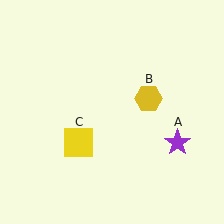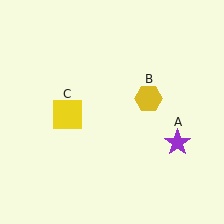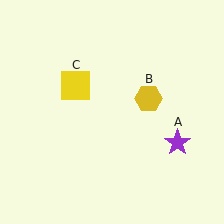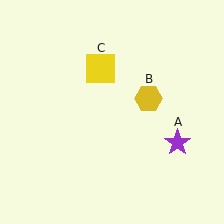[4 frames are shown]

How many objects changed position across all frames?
1 object changed position: yellow square (object C).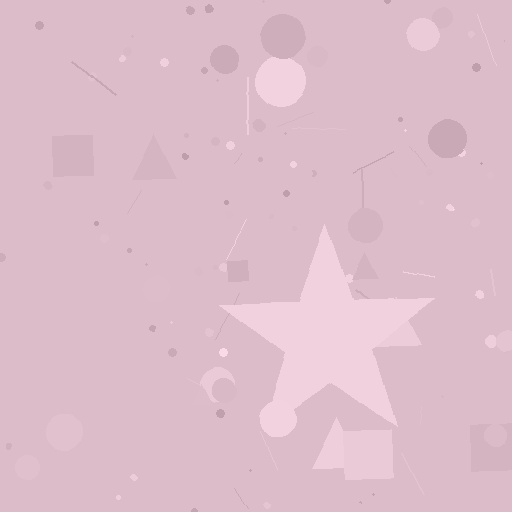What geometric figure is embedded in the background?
A star is embedded in the background.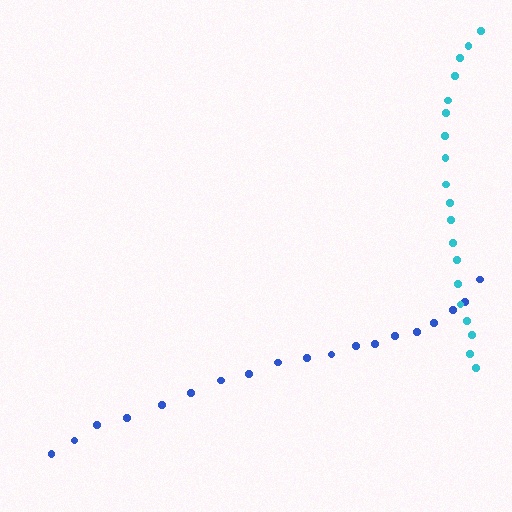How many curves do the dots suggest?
There are 2 distinct paths.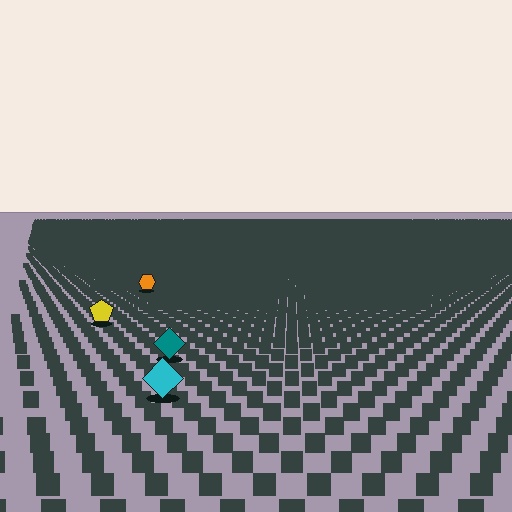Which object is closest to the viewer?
The cyan diamond is closest. The texture marks near it are larger and more spread out.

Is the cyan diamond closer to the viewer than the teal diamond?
Yes. The cyan diamond is closer — you can tell from the texture gradient: the ground texture is coarser near it.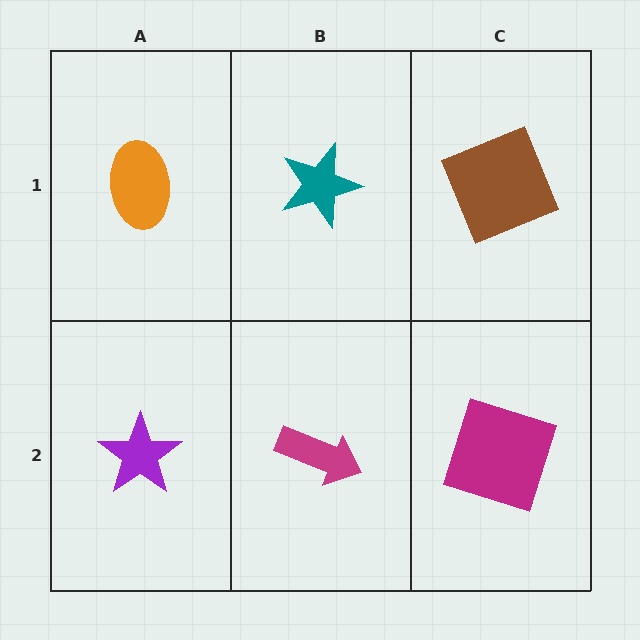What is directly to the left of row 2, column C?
A magenta arrow.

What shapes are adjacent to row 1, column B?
A magenta arrow (row 2, column B), an orange ellipse (row 1, column A), a brown square (row 1, column C).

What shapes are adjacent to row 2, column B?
A teal star (row 1, column B), a purple star (row 2, column A), a magenta square (row 2, column C).